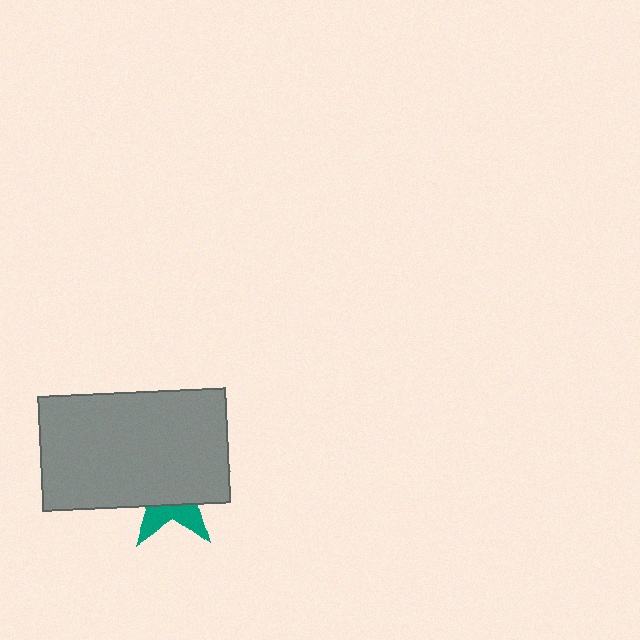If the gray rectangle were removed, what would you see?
You would see the complete teal star.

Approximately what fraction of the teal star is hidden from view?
Roughly 69% of the teal star is hidden behind the gray rectangle.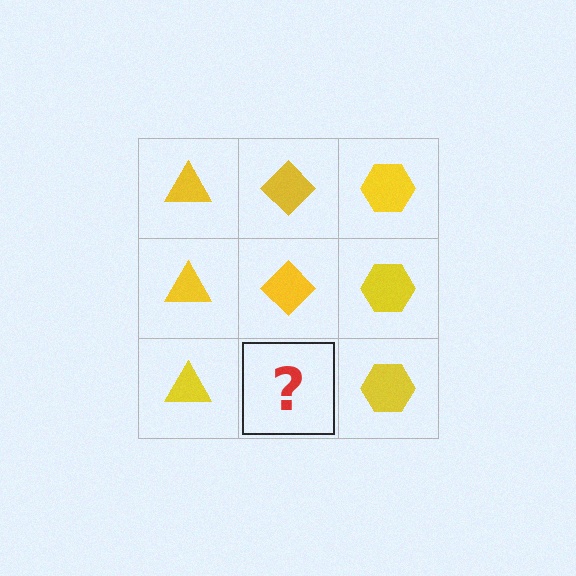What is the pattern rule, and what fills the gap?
The rule is that each column has a consistent shape. The gap should be filled with a yellow diamond.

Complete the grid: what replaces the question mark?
The question mark should be replaced with a yellow diamond.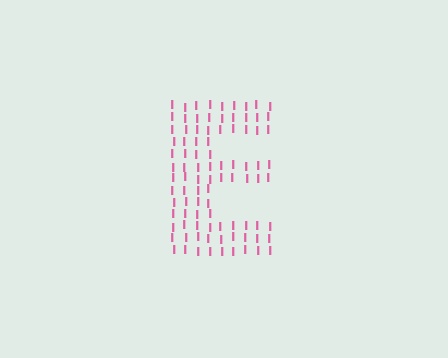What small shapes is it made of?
It is made of small letter I's.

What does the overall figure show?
The overall figure shows the letter E.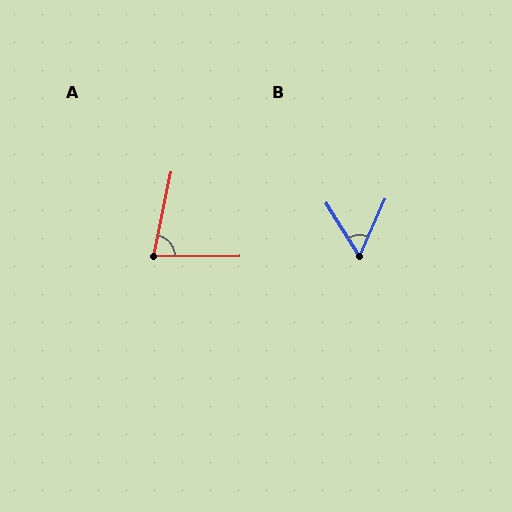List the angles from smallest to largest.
B (56°), A (78°).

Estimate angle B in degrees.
Approximately 56 degrees.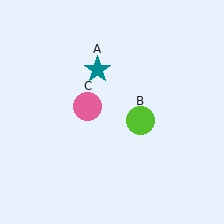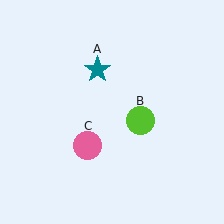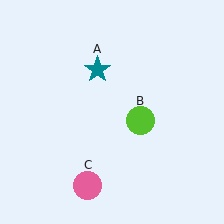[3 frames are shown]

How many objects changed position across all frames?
1 object changed position: pink circle (object C).